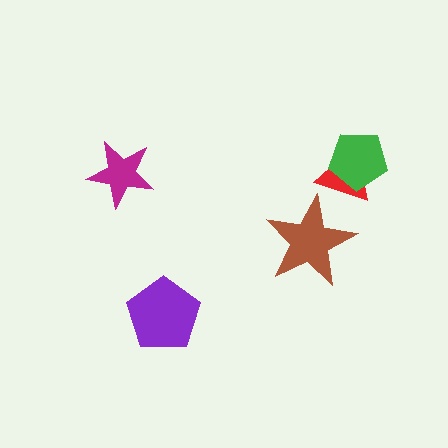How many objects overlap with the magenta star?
0 objects overlap with the magenta star.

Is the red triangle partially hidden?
Yes, it is partially covered by another shape.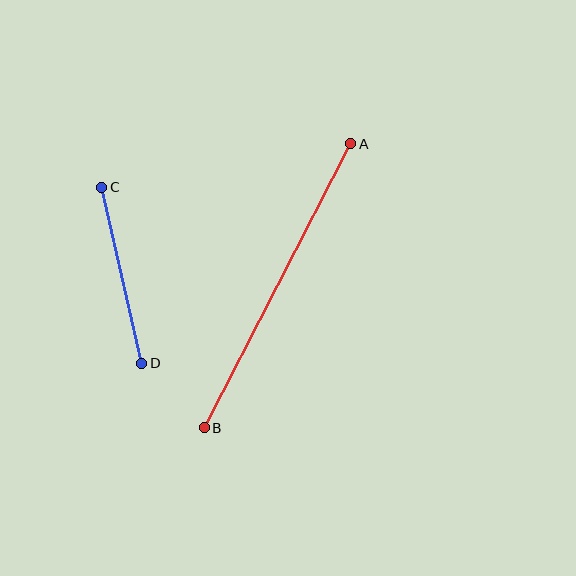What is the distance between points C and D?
The distance is approximately 180 pixels.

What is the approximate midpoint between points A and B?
The midpoint is at approximately (277, 286) pixels.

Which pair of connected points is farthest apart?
Points A and B are farthest apart.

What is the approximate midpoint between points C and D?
The midpoint is at approximately (122, 275) pixels.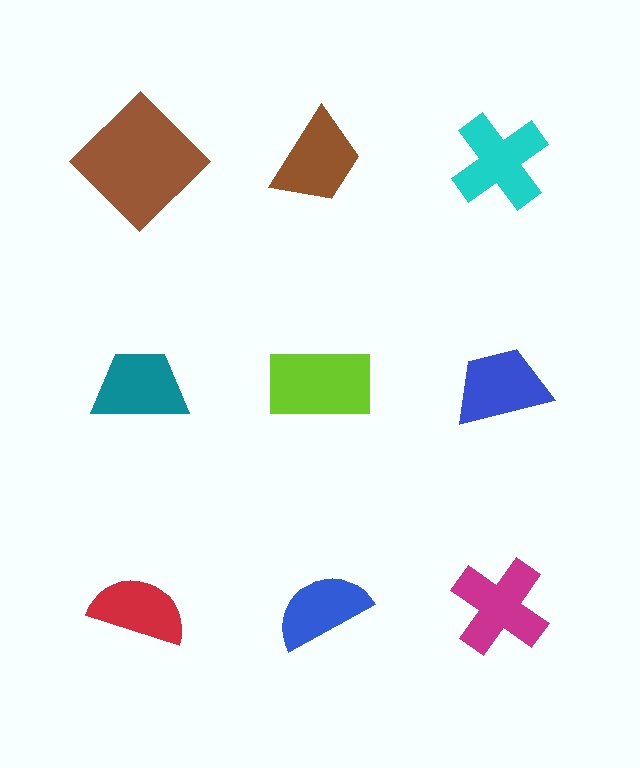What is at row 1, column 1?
A brown diamond.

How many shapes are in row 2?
3 shapes.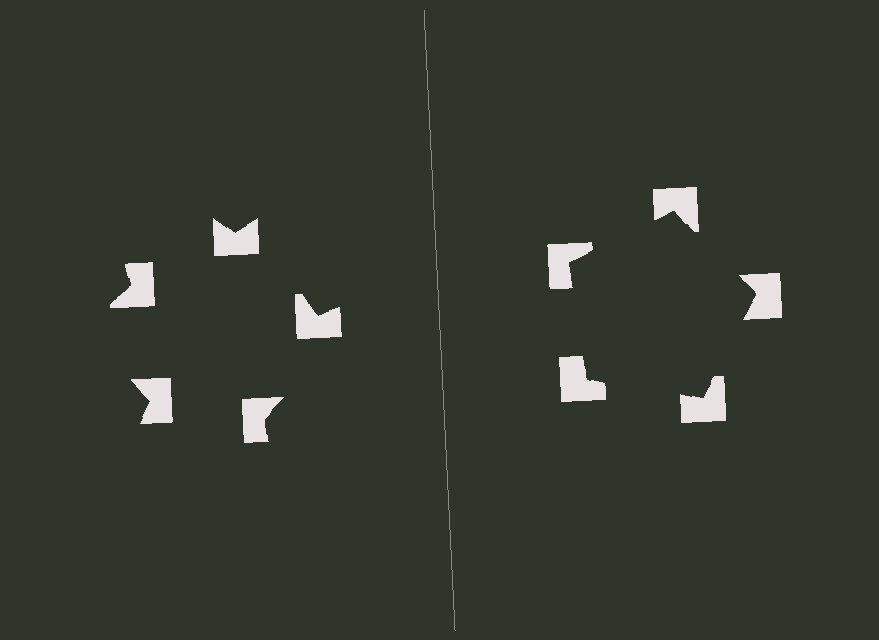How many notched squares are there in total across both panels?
10 — 5 on each side.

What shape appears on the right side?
An illusory pentagon.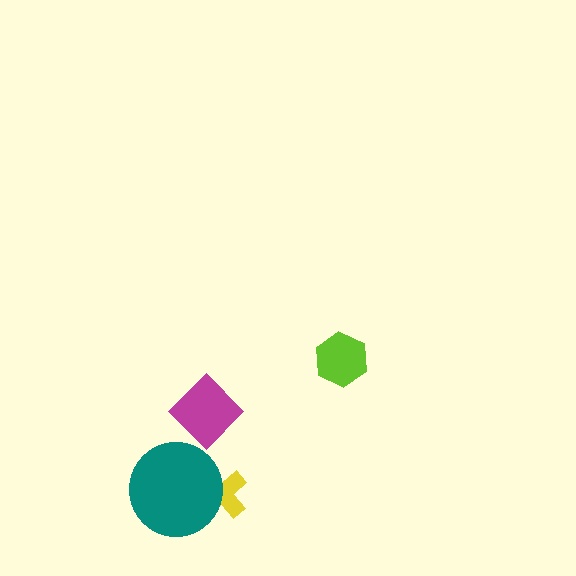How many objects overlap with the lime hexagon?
0 objects overlap with the lime hexagon.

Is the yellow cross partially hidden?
Yes, it is partially covered by another shape.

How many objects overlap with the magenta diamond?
0 objects overlap with the magenta diamond.